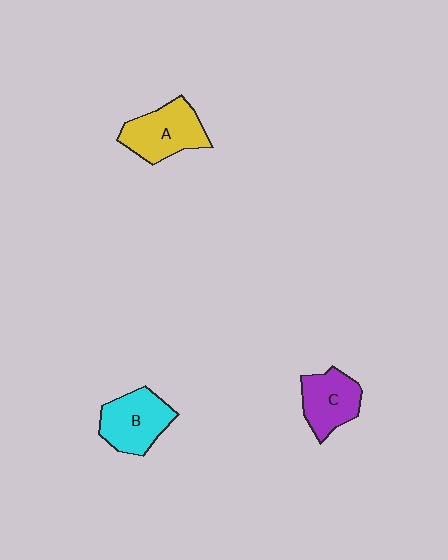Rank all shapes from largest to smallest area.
From largest to smallest: A (yellow), B (cyan), C (purple).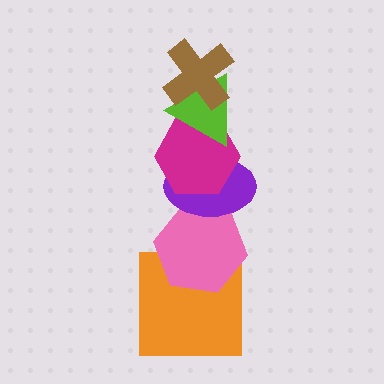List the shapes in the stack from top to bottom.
From top to bottom: the brown cross, the lime triangle, the magenta hexagon, the purple ellipse, the pink hexagon, the orange square.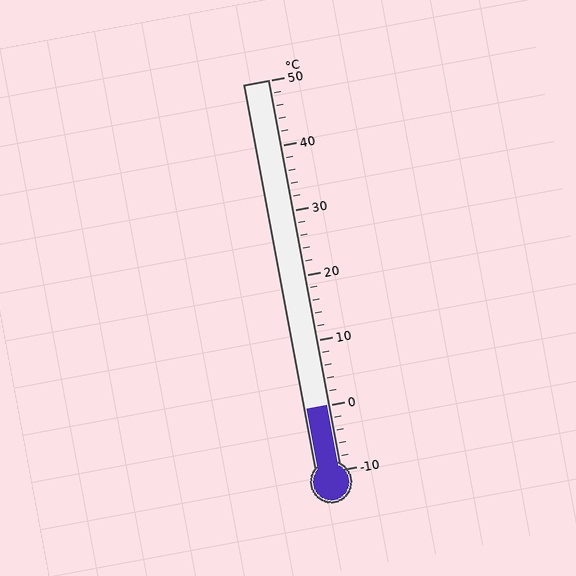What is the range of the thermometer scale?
The thermometer scale ranges from -10°C to 50°C.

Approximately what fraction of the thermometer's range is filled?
The thermometer is filled to approximately 15% of its range.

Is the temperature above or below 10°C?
The temperature is below 10°C.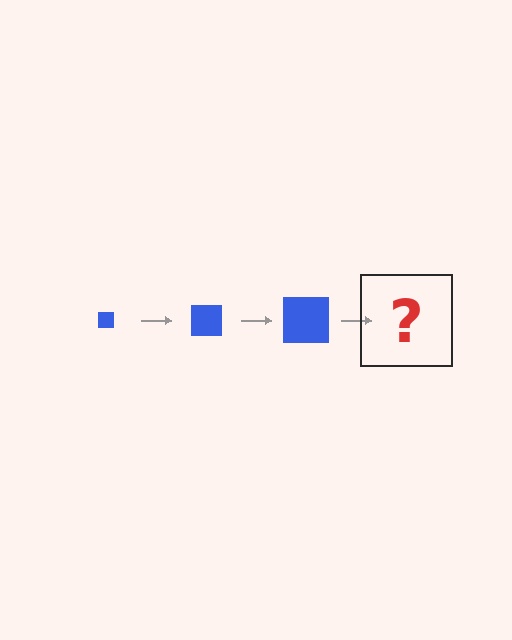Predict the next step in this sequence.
The next step is a blue square, larger than the previous one.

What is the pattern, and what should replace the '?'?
The pattern is that the square gets progressively larger each step. The '?' should be a blue square, larger than the previous one.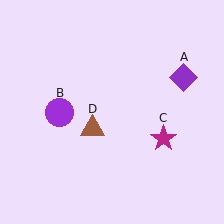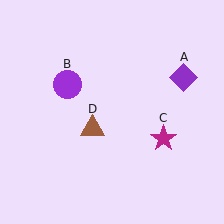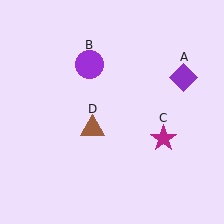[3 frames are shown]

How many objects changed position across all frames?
1 object changed position: purple circle (object B).